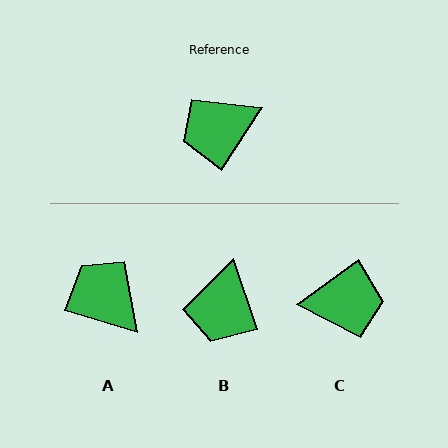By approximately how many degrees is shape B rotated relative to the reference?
Approximately 52 degrees counter-clockwise.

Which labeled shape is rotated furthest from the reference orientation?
C, about 159 degrees away.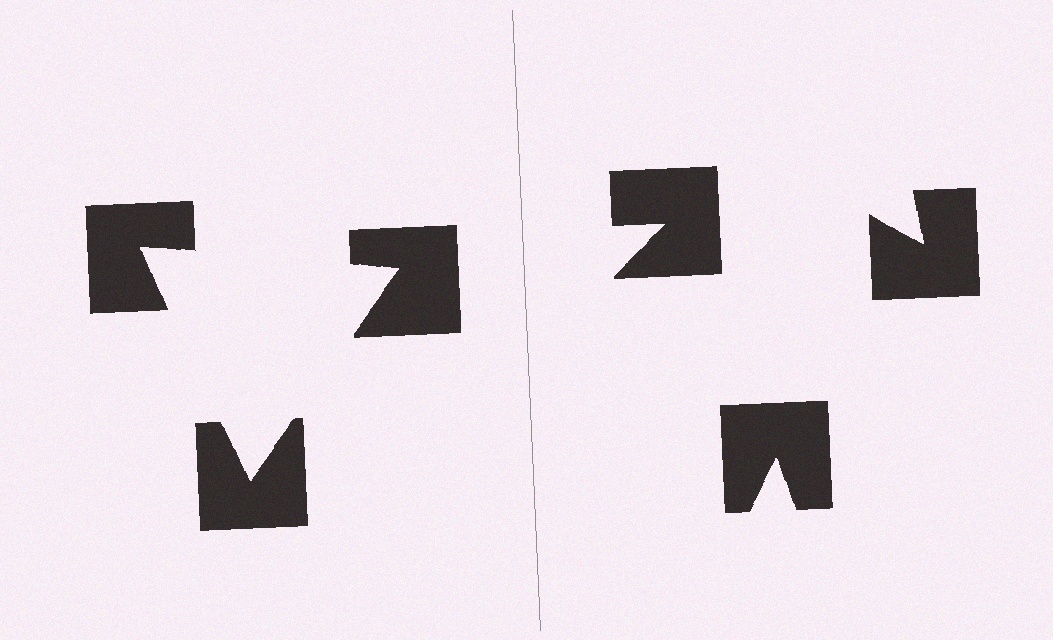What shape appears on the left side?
An illusory triangle.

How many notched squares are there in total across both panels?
6 — 3 on each side.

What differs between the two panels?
The notched squares are positioned identically on both sides; only the wedge orientations differ. On the left they align to a triangle; on the right they are misaligned.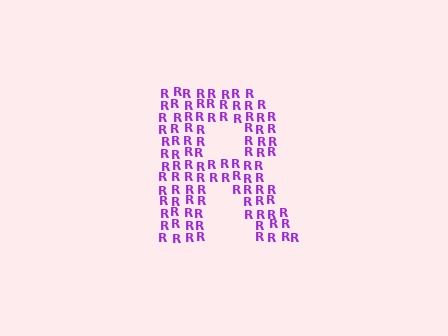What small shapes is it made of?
It is made of small letter R's.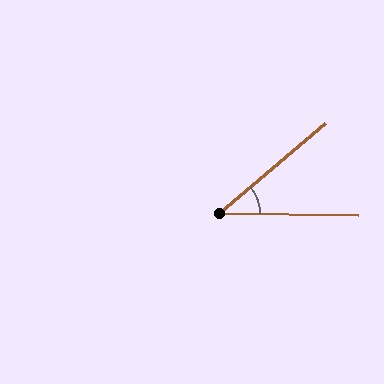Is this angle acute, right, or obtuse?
It is acute.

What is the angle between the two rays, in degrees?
Approximately 41 degrees.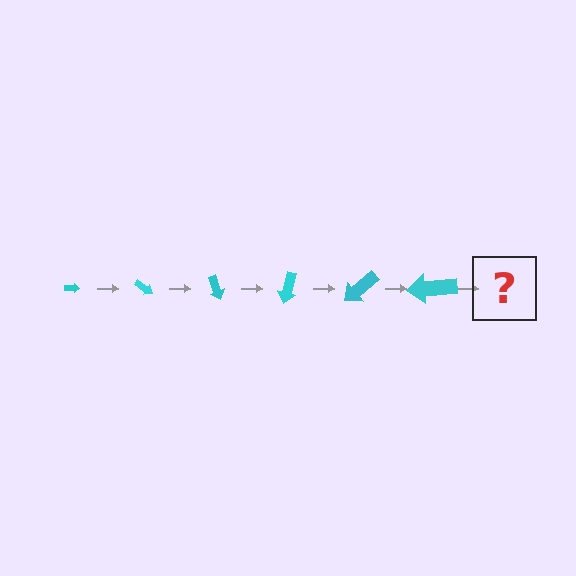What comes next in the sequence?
The next element should be an arrow, larger than the previous one and rotated 210 degrees from the start.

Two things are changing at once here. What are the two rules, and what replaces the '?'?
The two rules are that the arrow grows larger each step and it rotates 35 degrees each step. The '?' should be an arrow, larger than the previous one and rotated 210 degrees from the start.